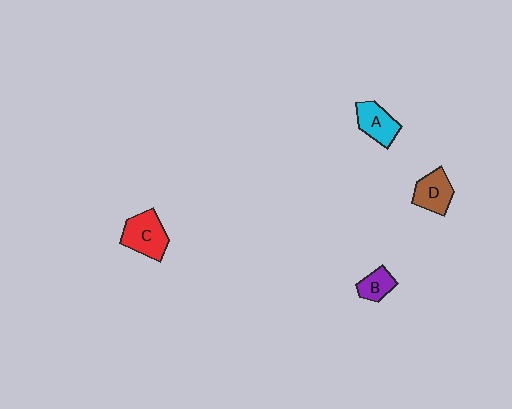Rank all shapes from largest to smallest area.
From largest to smallest: C (red), D (brown), A (cyan), B (purple).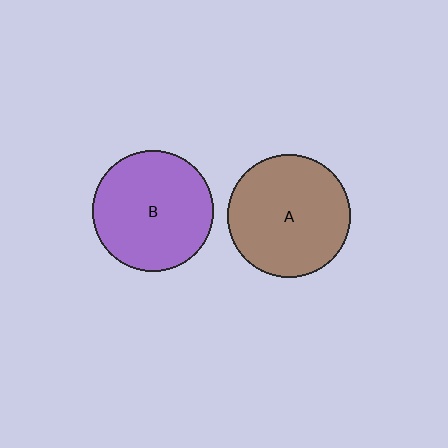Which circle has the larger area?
Circle A (brown).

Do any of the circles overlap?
No, none of the circles overlap.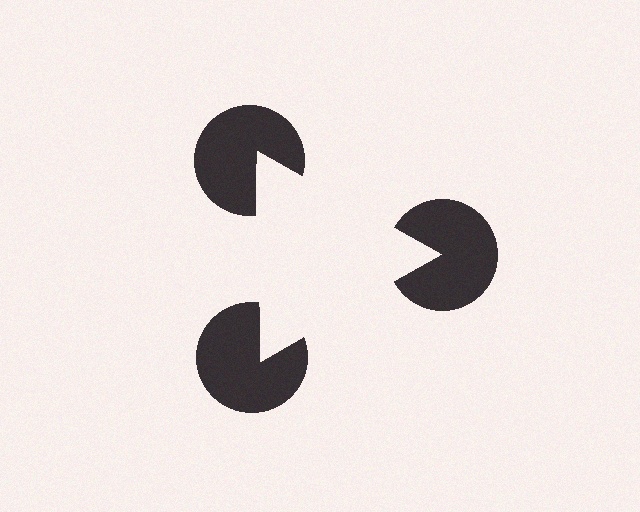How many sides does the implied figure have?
3 sides.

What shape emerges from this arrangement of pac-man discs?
An illusory triangle — its edges are inferred from the aligned wedge cuts in the pac-man discs, not physically drawn.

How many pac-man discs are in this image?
There are 3 — one at each vertex of the illusory triangle.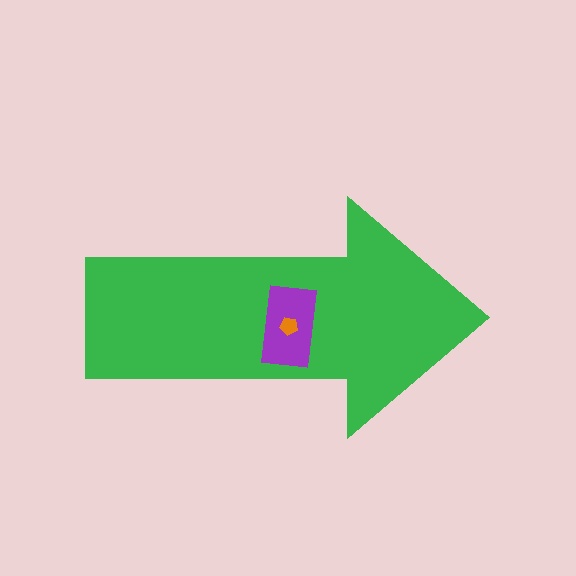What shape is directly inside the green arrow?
The purple rectangle.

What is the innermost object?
The orange pentagon.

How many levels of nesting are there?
3.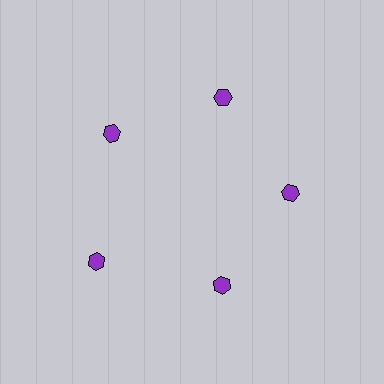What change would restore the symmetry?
The symmetry would be restored by moving it inward, back onto the ring so that all 5 hexagons sit at equal angles and equal distance from the center.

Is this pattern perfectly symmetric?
No. The 5 purple hexagons are arranged in a ring, but one element near the 8 o'clock position is pushed outward from the center, breaking the 5-fold rotational symmetry.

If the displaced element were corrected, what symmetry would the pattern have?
It would have 5-fold rotational symmetry — the pattern would map onto itself every 72 degrees.